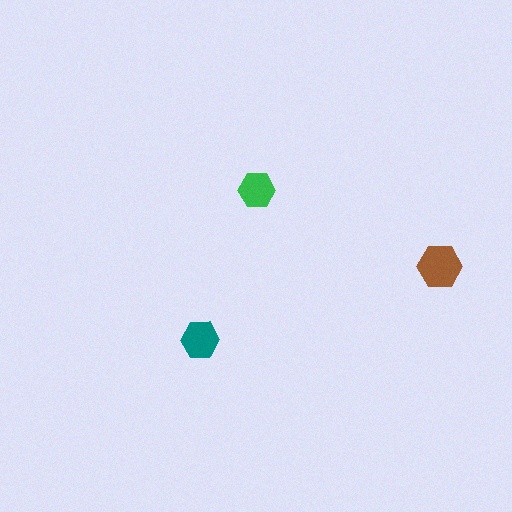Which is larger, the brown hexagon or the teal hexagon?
The brown one.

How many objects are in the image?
There are 3 objects in the image.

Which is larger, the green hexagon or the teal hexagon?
The teal one.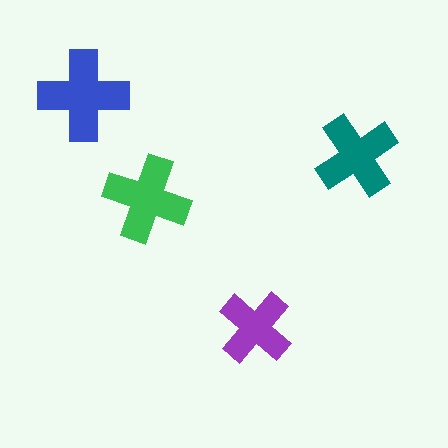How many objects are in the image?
There are 4 objects in the image.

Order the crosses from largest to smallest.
the blue one, the green one, the teal one, the purple one.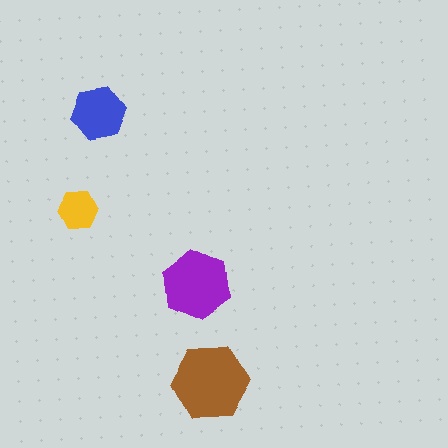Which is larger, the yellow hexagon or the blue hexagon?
The blue one.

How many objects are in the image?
There are 4 objects in the image.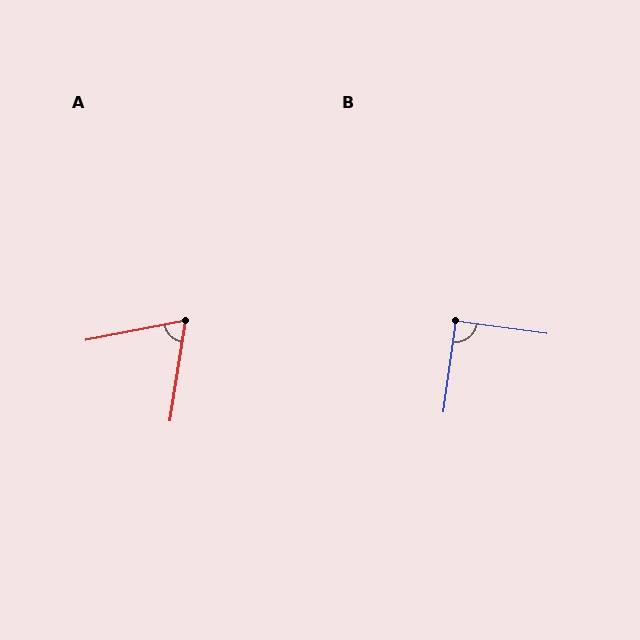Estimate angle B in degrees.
Approximately 90 degrees.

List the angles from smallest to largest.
A (70°), B (90°).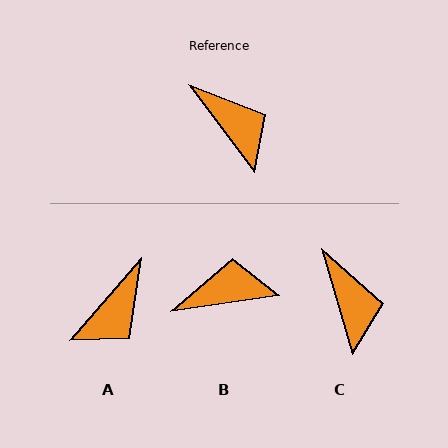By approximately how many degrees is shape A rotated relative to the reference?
Approximately 78 degrees clockwise.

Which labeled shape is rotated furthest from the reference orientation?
A, about 78 degrees away.